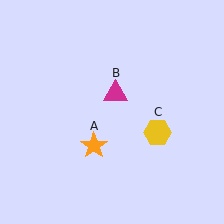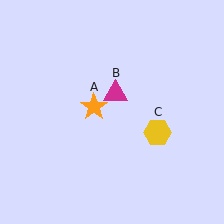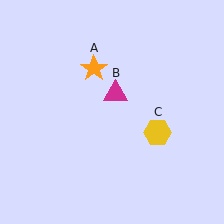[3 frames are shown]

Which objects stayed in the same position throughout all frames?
Magenta triangle (object B) and yellow hexagon (object C) remained stationary.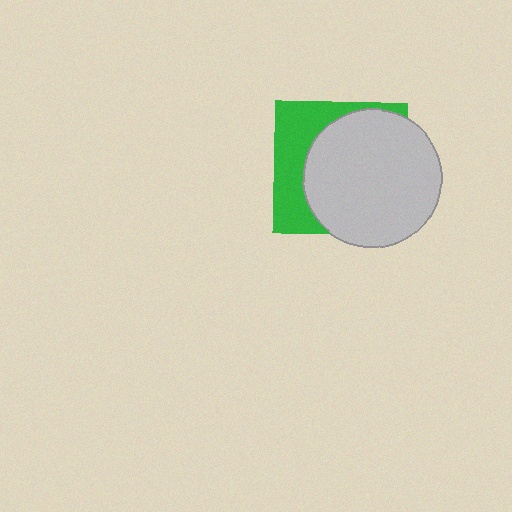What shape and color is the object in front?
The object in front is a light gray circle.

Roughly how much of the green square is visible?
A small part of it is visible (roughly 35%).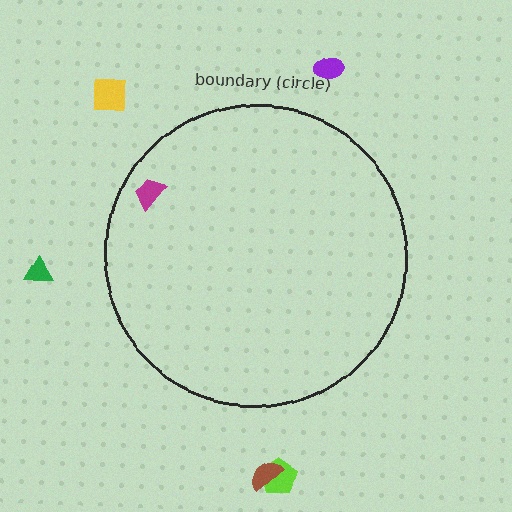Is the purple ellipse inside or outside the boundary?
Outside.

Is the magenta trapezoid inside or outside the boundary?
Inside.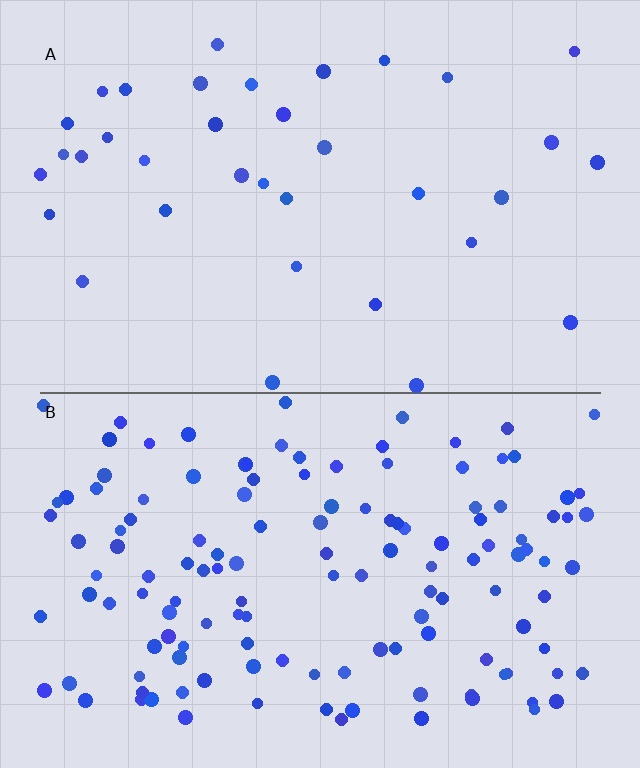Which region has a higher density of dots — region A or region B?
B (the bottom).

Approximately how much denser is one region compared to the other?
Approximately 3.9× — region B over region A.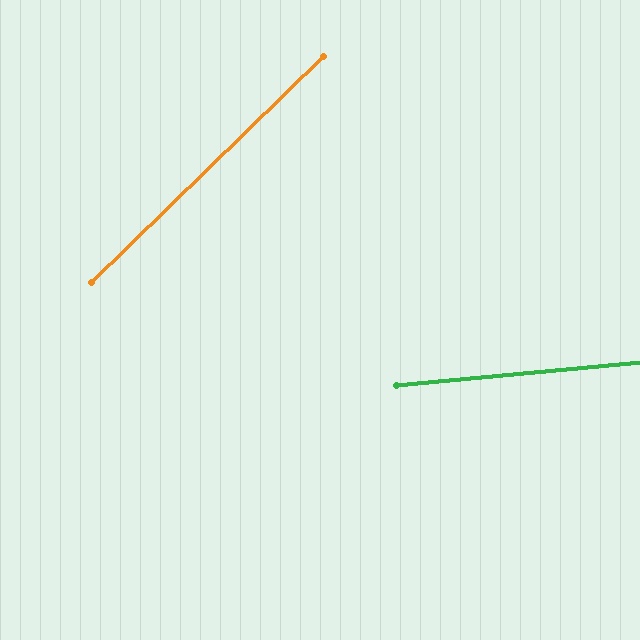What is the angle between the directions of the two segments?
Approximately 39 degrees.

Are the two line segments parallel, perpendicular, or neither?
Neither parallel nor perpendicular — they differ by about 39°.